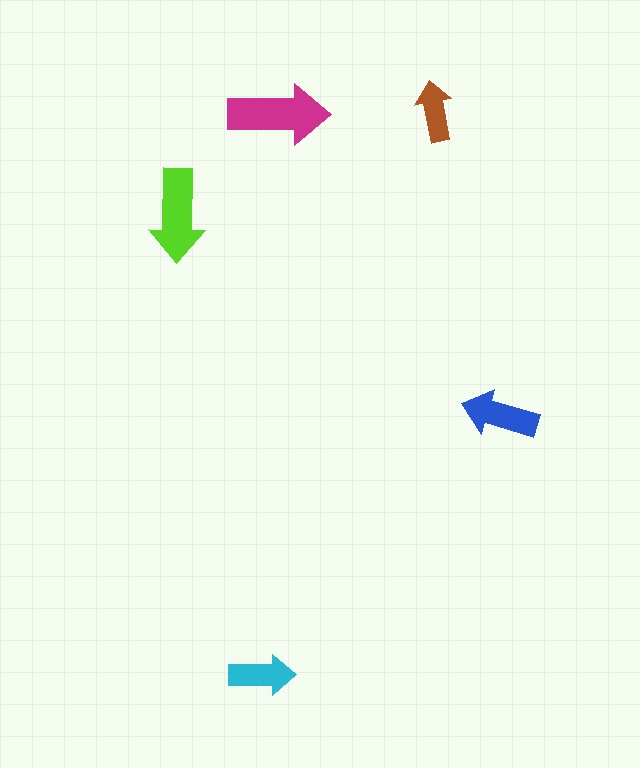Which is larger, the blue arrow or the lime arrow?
The lime one.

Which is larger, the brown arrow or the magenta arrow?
The magenta one.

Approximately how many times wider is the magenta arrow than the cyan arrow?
About 1.5 times wider.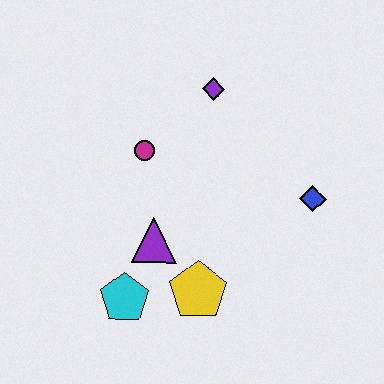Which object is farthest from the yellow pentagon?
The purple diamond is farthest from the yellow pentagon.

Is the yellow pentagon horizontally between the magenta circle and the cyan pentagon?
No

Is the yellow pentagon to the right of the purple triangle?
Yes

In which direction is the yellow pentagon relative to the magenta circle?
The yellow pentagon is below the magenta circle.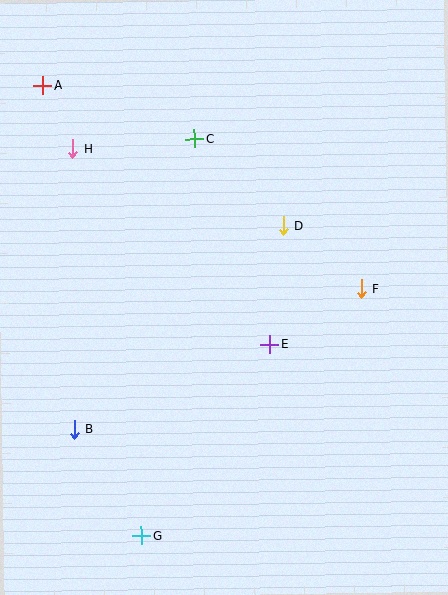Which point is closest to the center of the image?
Point E at (270, 345) is closest to the center.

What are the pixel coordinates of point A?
Point A is at (43, 85).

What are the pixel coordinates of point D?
Point D is at (283, 226).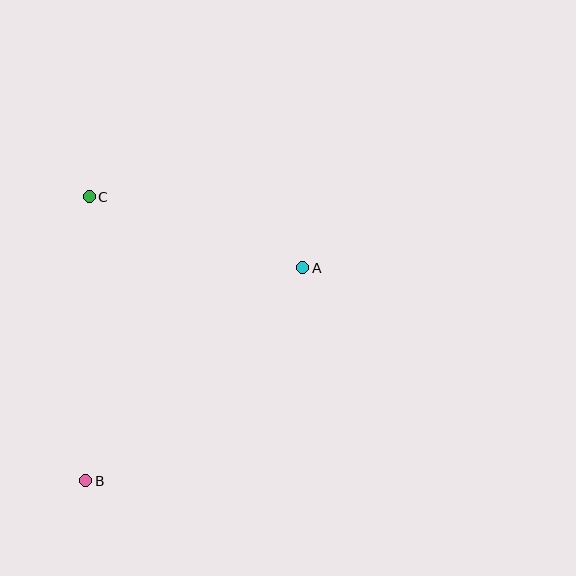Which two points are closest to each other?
Points A and C are closest to each other.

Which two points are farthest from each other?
Points A and B are farthest from each other.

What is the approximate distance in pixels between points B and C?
The distance between B and C is approximately 284 pixels.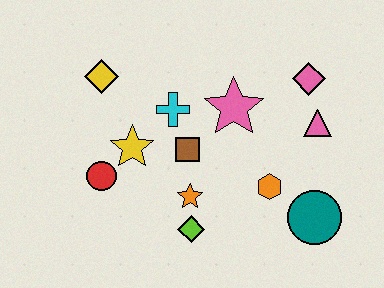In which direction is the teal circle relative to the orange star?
The teal circle is to the right of the orange star.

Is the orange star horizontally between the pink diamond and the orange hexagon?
No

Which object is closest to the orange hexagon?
The teal circle is closest to the orange hexagon.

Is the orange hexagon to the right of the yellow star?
Yes